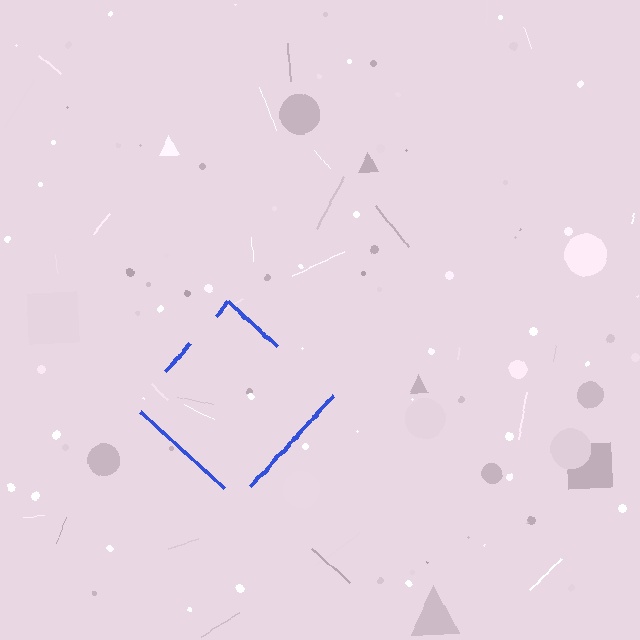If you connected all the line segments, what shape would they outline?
They would outline a diamond.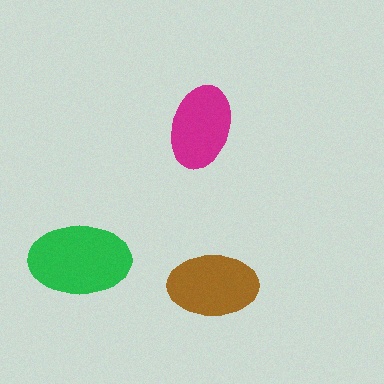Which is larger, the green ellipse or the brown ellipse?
The green one.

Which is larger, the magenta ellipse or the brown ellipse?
The brown one.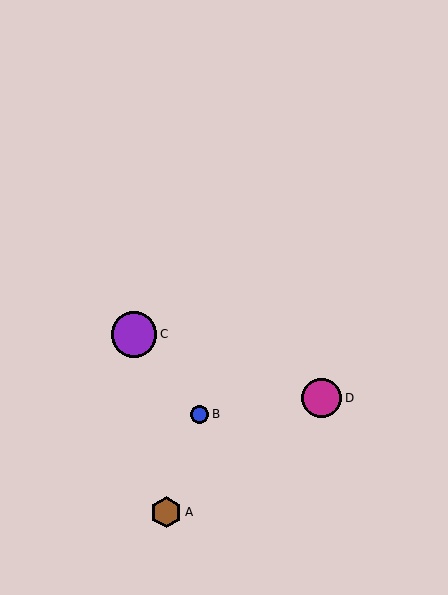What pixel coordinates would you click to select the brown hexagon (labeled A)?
Click at (166, 512) to select the brown hexagon A.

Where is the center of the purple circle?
The center of the purple circle is at (134, 334).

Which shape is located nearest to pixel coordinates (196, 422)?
The blue circle (labeled B) at (199, 414) is nearest to that location.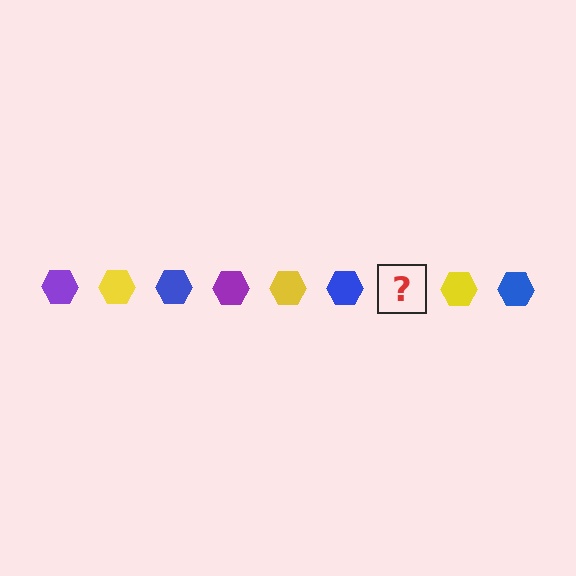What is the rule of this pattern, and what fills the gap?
The rule is that the pattern cycles through purple, yellow, blue hexagons. The gap should be filled with a purple hexagon.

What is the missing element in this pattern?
The missing element is a purple hexagon.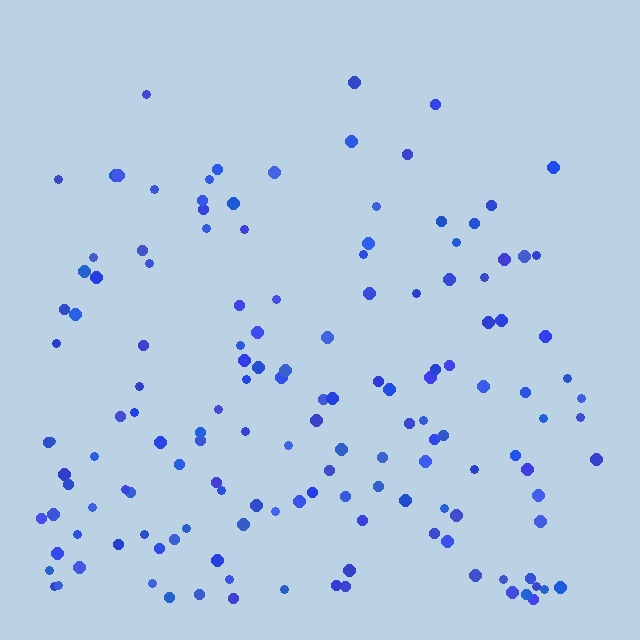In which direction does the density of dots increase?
From top to bottom, with the bottom side densest.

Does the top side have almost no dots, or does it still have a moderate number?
Still a moderate number, just noticeably fewer than the bottom.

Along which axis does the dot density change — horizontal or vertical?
Vertical.